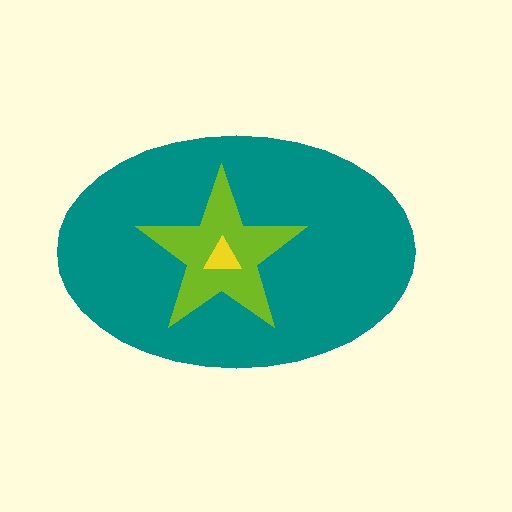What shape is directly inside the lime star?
The yellow triangle.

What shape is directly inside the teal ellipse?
The lime star.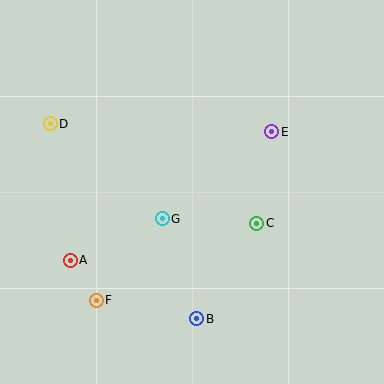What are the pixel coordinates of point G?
Point G is at (162, 219).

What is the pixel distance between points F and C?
The distance between F and C is 178 pixels.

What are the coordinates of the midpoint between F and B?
The midpoint between F and B is at (147, 309).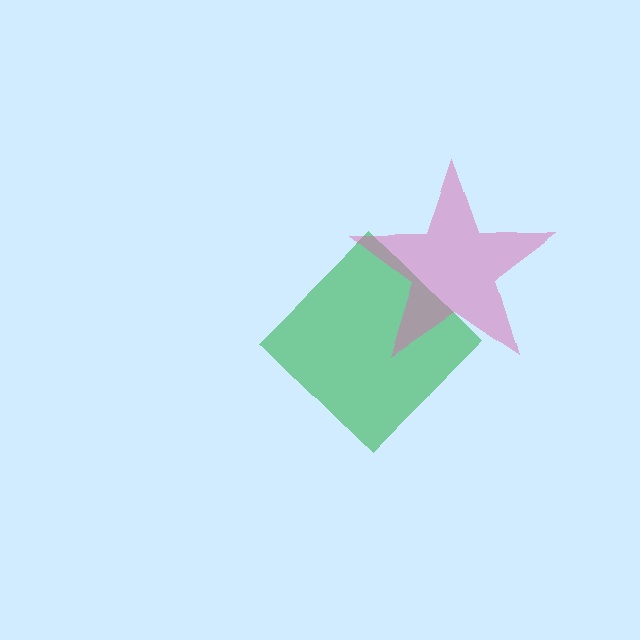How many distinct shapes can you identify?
There are 2 distinct shapes: a green diamond, a pink star.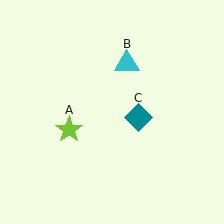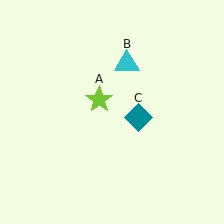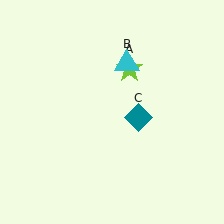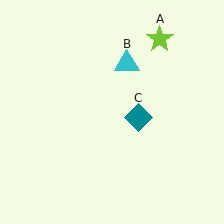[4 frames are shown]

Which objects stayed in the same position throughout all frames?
Cyan triangle (object B) and teal diamond (object C) remained stationary.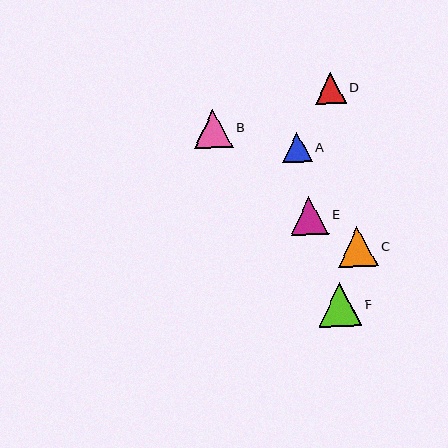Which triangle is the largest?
Triangle F is the largest with a size of approximately 44 pixels.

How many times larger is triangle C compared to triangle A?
Triangle C is approximately 1.4 times the size of triangle A.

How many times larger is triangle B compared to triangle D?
Triangle B is approximately 1.3 times the size of triangle D.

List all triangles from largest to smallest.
From largest to smallest: F, C, B, E, D, A.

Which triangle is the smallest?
Triangle A is the smallest with a size of approximately 29 pixels.